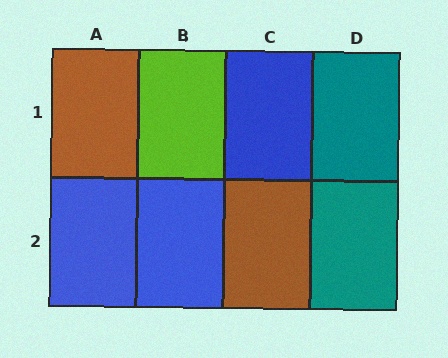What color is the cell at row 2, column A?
Blue.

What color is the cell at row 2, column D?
Teal.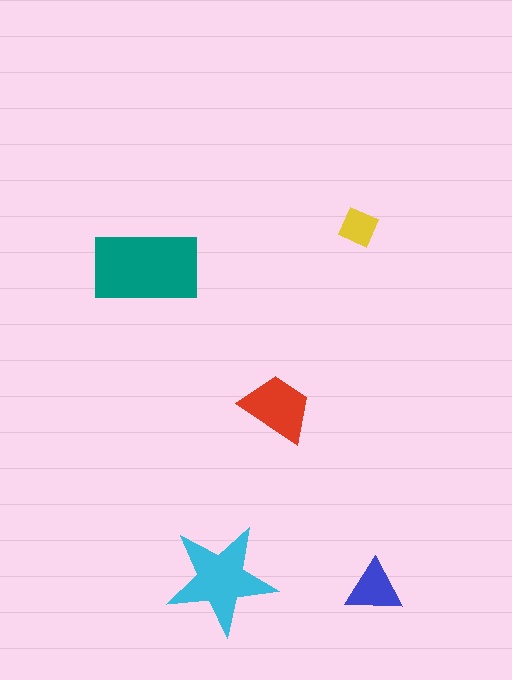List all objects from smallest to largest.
The yellow diamond, the blue triangle, the red trapezoid, the cyan star, the teal rectangle.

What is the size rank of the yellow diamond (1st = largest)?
5th.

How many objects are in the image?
There are 5 objects in the image.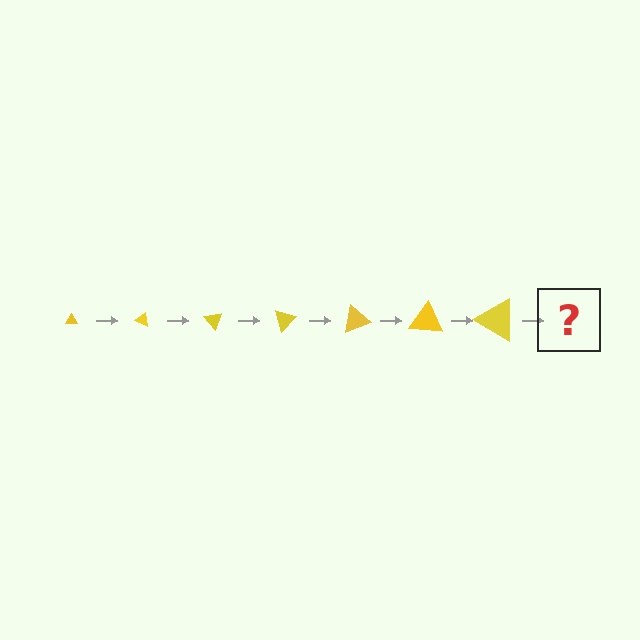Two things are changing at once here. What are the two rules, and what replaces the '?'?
The two rules are that the triangle grows larger each step and it rotates 25 degrees each step. The '?' should be a triangle, larger than the previous one and rotated 175 degrees from the start.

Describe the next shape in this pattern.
It should be a triangle, larger than the previous one and rotated 175 degrees from the start.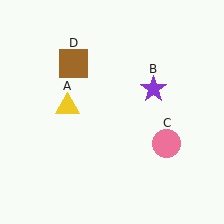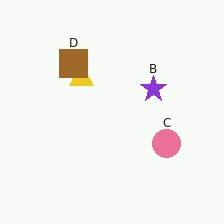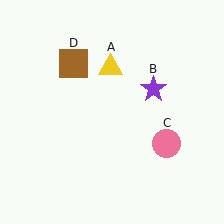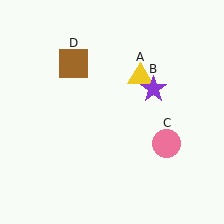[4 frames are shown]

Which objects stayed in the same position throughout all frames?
Purple star (object B) and pink circle (object C) and brown square (object D) remained stationary.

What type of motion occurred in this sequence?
The yellow triangle (object A) rotated clockwise around the center of the scene.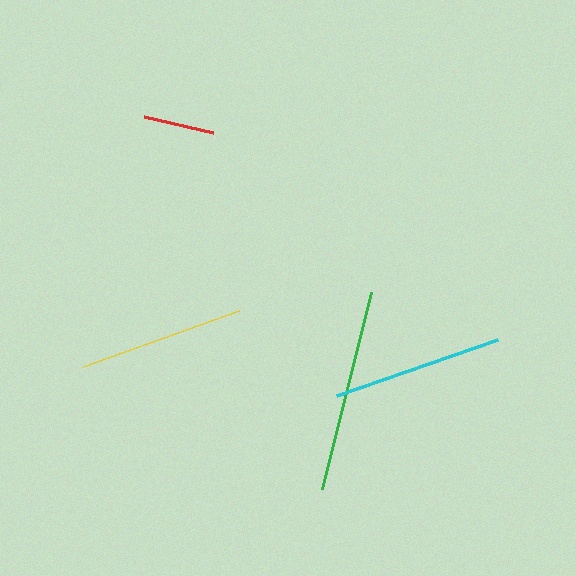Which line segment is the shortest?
The red line is the shortest at approximately 70 pixels.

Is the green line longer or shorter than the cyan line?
The green line is longer than the cyan line.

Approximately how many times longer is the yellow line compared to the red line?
The yellow line is approximately 2.3 times the length of the red line.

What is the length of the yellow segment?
The yellow segment is approximately 165 pixels long.